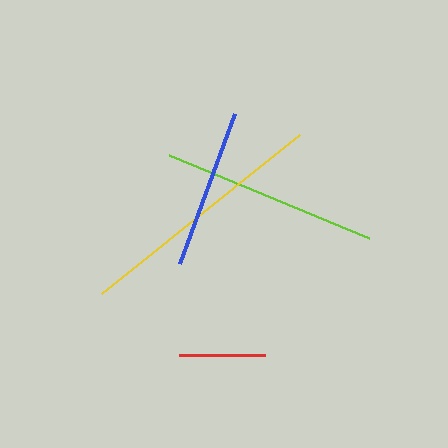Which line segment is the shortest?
The red line is the shortest at approximately 85 pixels.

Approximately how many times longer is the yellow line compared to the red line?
The yellow line is approximately 3.0 times the length of the red line.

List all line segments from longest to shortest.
From longest to shortest: yellow, lime, blue, red.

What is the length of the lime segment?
The lime segment is approximately 217 pixels long.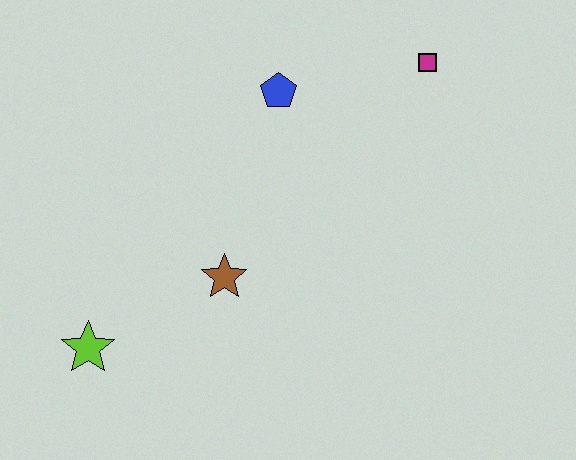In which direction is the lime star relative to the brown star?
The lime star is to the left of the brown star.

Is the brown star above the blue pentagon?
No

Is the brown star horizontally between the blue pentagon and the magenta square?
No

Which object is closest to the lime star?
The brown star is closest to the lime star.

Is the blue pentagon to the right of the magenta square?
No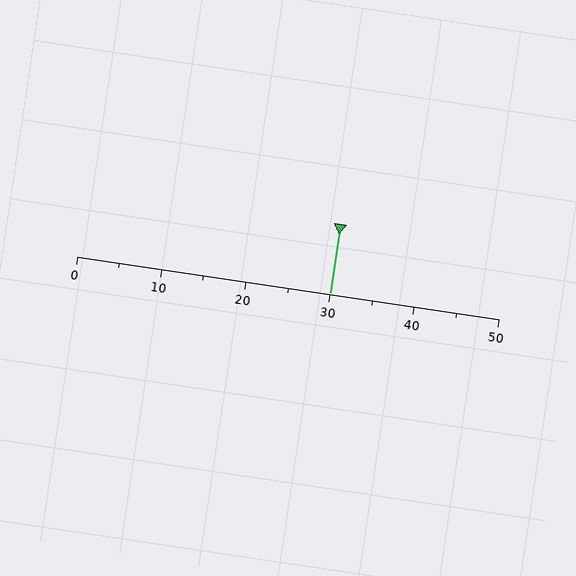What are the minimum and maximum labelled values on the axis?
The axis runs from 0 to 50.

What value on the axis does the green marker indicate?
The marker indicates approximately 30.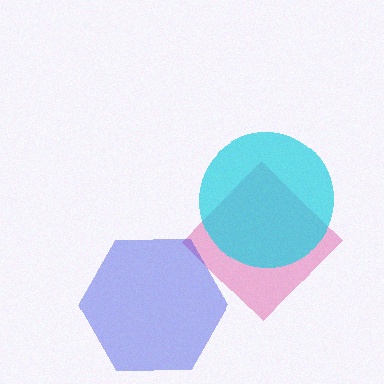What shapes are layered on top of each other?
The layered shapes are: a pink diamond, a cyan circle, a blue hexagon.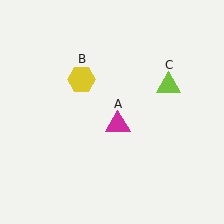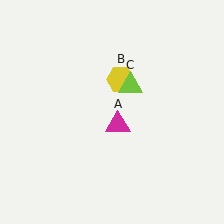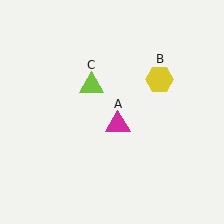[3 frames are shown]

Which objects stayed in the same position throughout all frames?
Magenta triangle (object A) remained stationary.